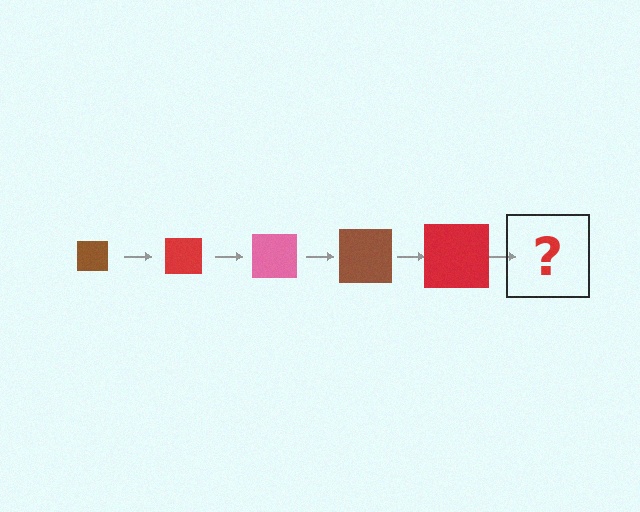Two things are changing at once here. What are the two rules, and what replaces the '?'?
The two rules are that the square grows larger each step and the color cycles through brown, red, and pink. The '?' should be a pink square, larger than the previous one.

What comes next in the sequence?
The next element should be a pink square, larger than the previous one.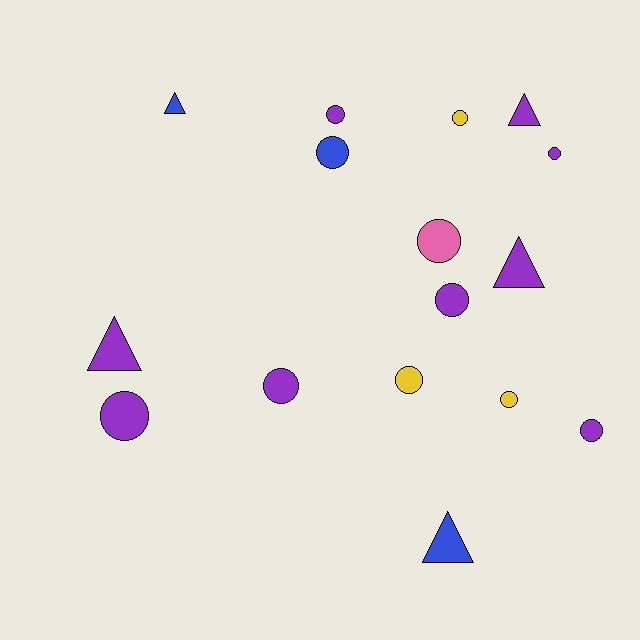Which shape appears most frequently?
Circle, with 11 objects.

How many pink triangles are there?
There are no pink triangles.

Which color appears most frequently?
Purple, with 9 objects.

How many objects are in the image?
There are 16 objects.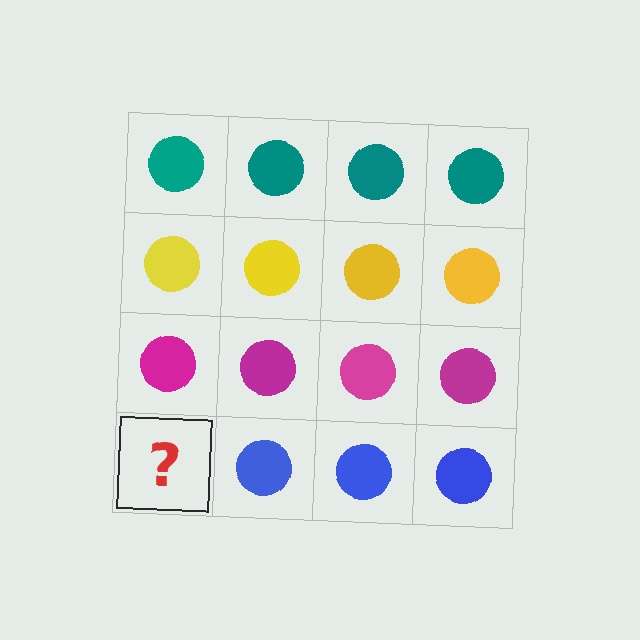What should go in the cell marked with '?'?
The missing cell should contain a blue circle.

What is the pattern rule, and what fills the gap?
The rule is that each row has a consistent color. The gap should be filled with a blue circle.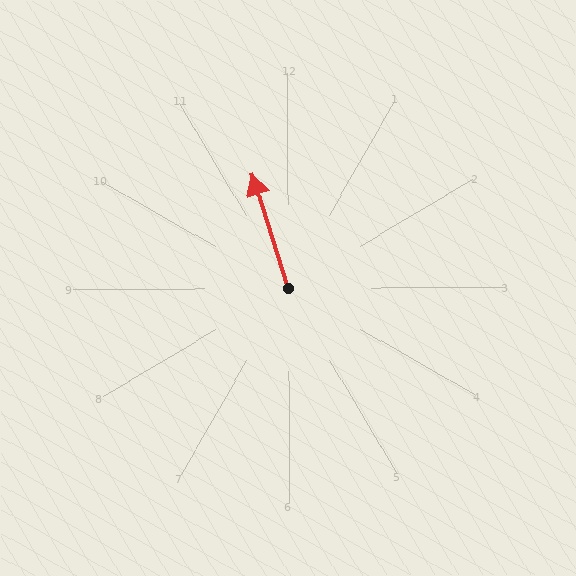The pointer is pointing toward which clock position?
Roughly 11 o'clock.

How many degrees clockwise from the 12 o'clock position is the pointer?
Approximately 343 degrees.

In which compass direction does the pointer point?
North.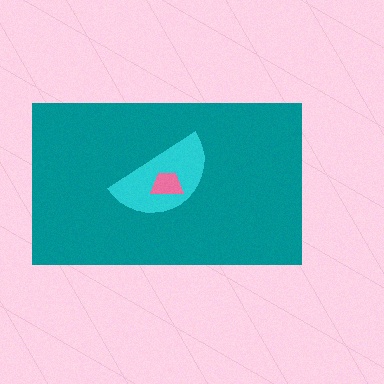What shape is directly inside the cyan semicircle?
The pink trapezoid.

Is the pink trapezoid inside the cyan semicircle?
Yes.